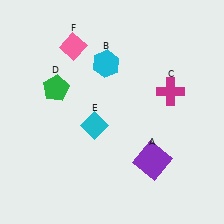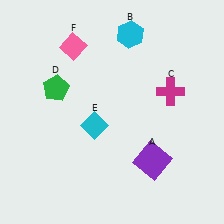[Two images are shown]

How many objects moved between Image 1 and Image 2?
1 object moved between the two images.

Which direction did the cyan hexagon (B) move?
The cyan hexagon (B) moved up.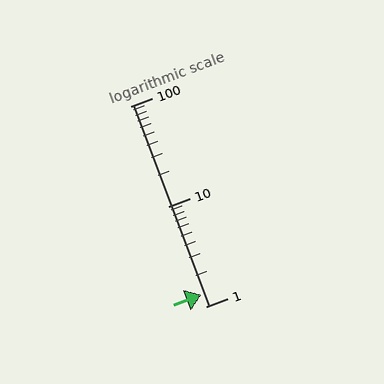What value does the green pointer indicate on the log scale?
The pointer indicates approximately 1.3.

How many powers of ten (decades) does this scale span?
The scale spans 2 decades, from 1 to 100.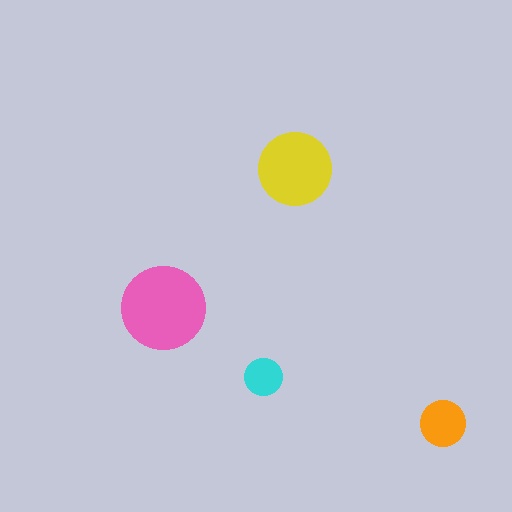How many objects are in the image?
There are 4 objects in the image.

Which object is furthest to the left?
The pink circle is leftmost.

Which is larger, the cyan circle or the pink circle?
The pink one.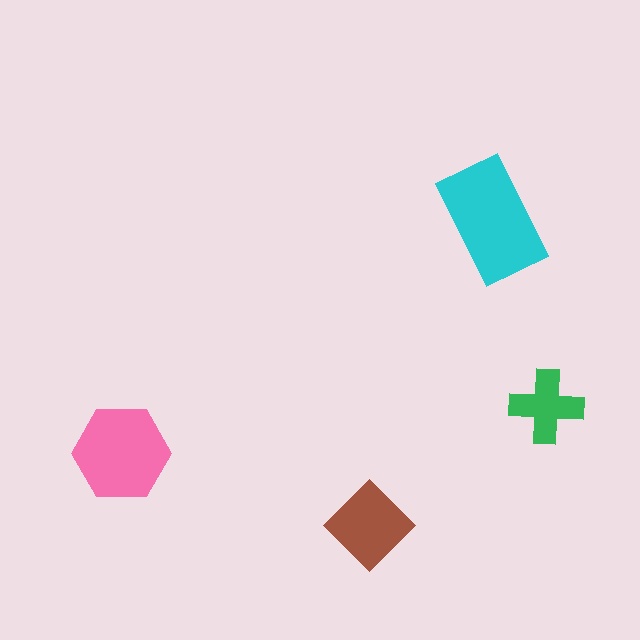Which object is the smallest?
The green cross.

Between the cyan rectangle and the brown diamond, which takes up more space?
The cyan rectangle.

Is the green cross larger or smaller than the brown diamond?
Smaller.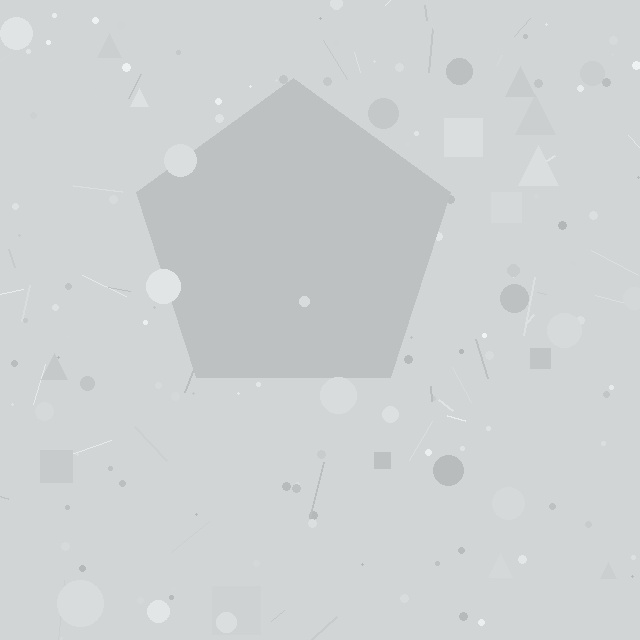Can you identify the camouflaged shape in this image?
The camouflaged shape is a pentagon.